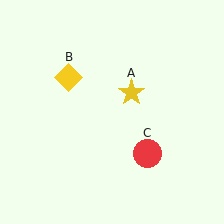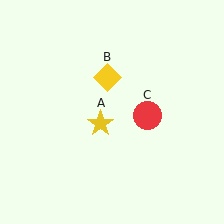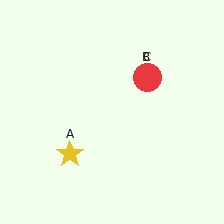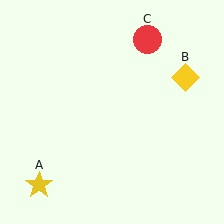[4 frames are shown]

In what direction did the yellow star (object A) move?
The yellow star (object A) moved down and to the left.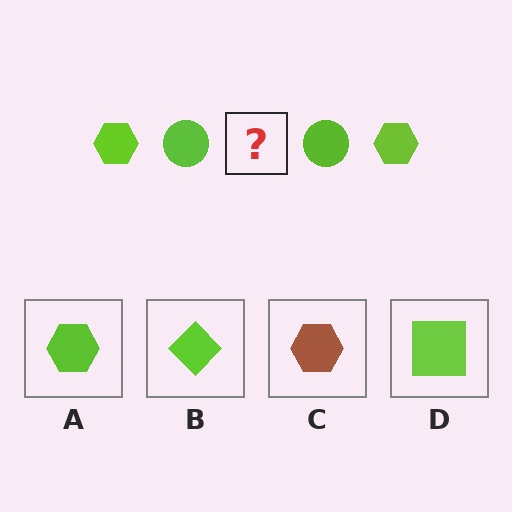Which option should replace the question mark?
Option A.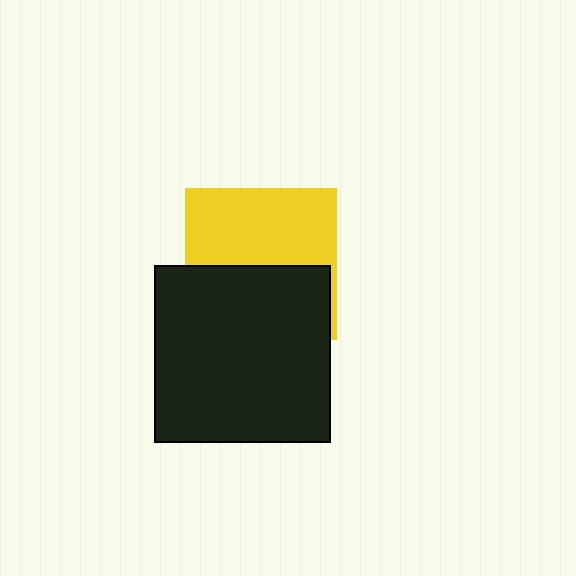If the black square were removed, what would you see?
You would see the complete yellow square.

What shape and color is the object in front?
The object in front is a black square.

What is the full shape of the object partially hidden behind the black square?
The partially hidden object is a yellow square.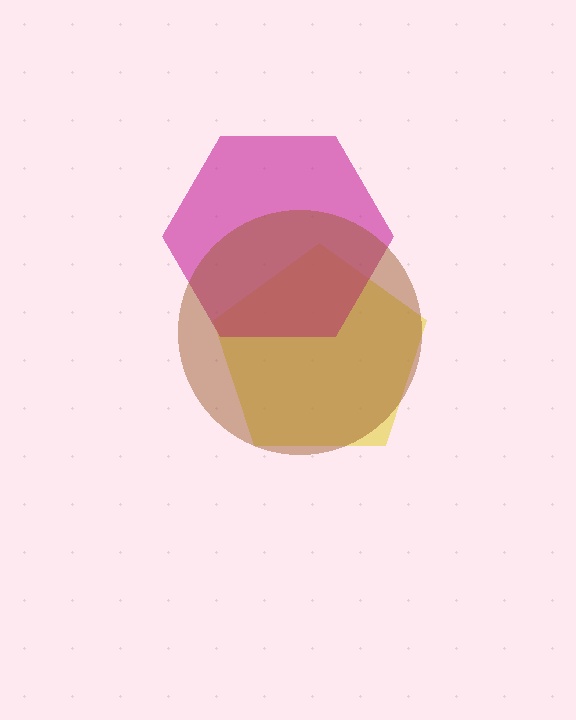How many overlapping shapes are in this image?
There are 3 overlapping shapes in the image.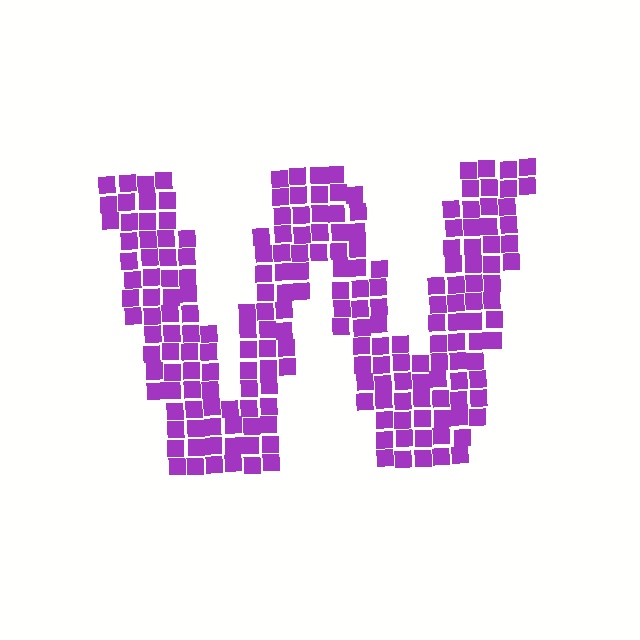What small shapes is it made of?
It is made of small squares.